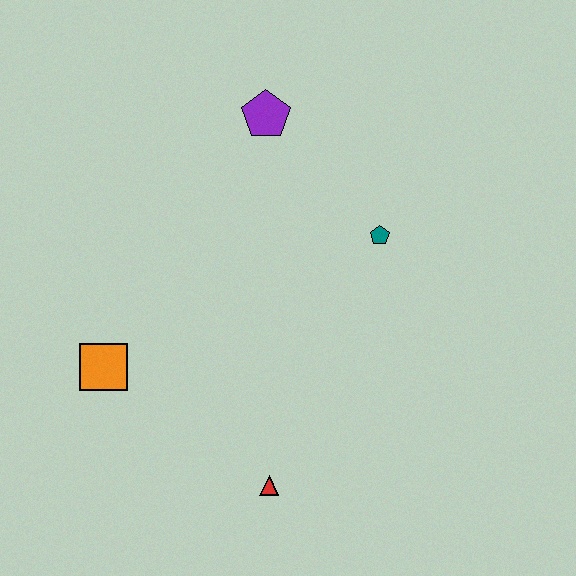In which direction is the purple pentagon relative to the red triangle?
The purple pentagon is above the red triangle.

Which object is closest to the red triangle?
The orange square is closest to the red triangle.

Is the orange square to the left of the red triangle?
Yes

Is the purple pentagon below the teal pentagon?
No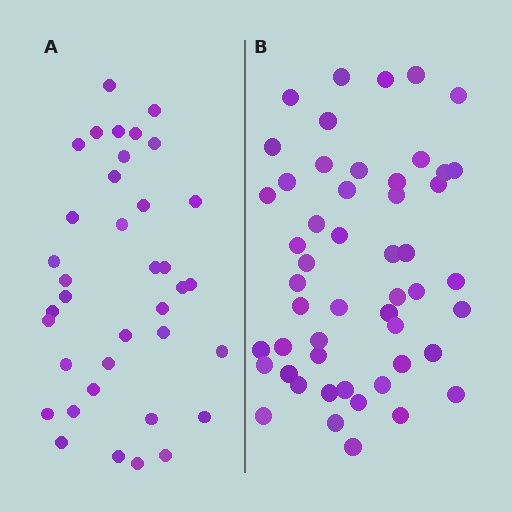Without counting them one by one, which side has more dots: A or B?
Region B (the right region) has more dots.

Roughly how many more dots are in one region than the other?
Region B has approximately 15 more dots than region A.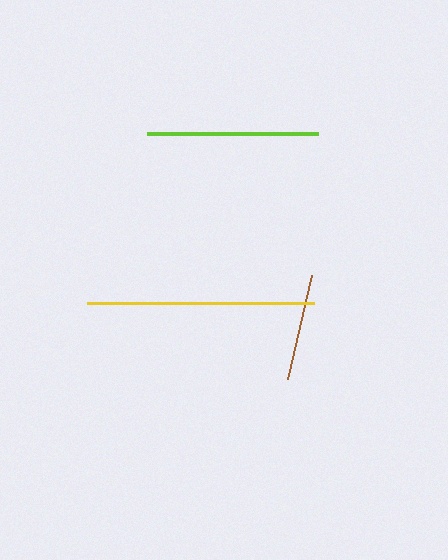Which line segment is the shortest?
The brown line is the shortest at approximately 107 pixels.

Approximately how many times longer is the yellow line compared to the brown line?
The yellow line is approximately 2.1 times the length of the brown line.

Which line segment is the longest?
The yellow line is the longest at approximately 227 pixels.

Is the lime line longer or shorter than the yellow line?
The yellow line is longer than the lime line.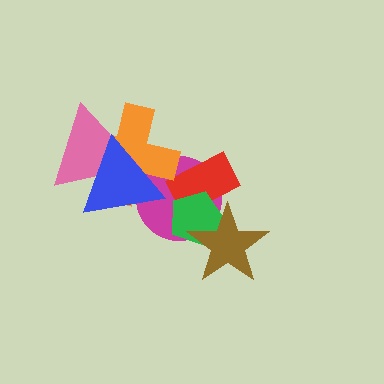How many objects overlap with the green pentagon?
3 objects overlap with the green pentagon.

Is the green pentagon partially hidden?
Yes, it is partially covered by another shape.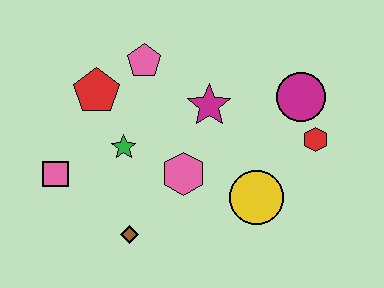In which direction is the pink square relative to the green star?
The pink square is to the left of the green star.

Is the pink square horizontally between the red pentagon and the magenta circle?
No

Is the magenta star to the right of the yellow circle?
No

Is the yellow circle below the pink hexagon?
Yes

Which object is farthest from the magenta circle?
The pink square is farthest from the magenta circle.